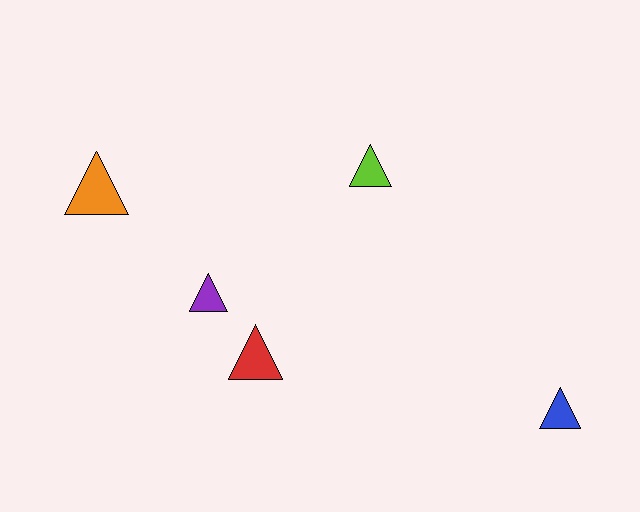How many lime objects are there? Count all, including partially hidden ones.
There is 1 lime object.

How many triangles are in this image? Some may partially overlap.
There are 5 triangles.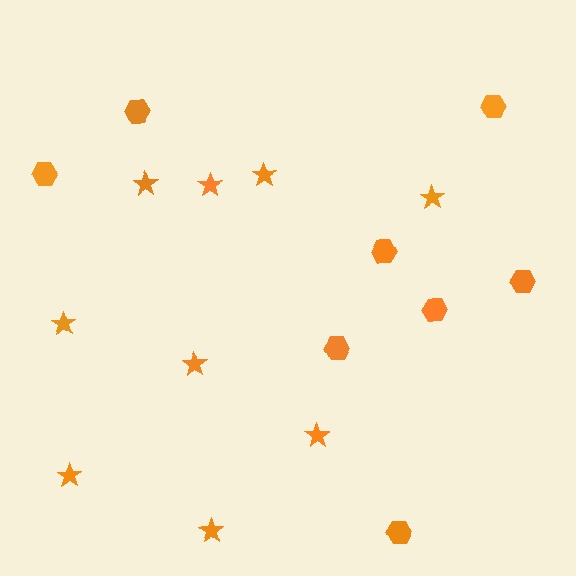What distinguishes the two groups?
There are 2 groups: one group of stars (9) and one group of hexagons (8).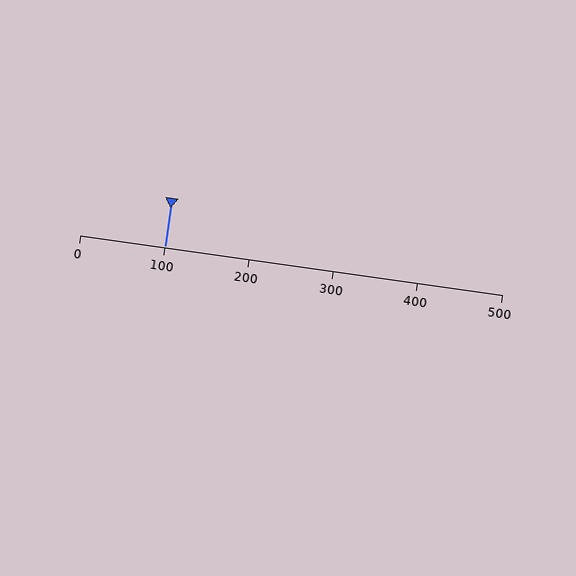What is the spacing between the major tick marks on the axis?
The major ticks are spaced 100 apart.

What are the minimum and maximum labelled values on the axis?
The axis runs from 0 to 500.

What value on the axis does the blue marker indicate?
The marker indicates approximately 100.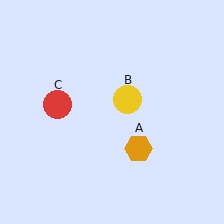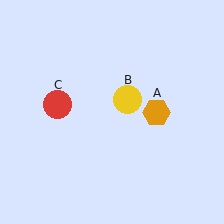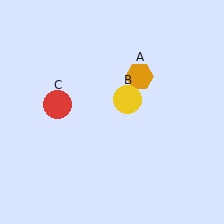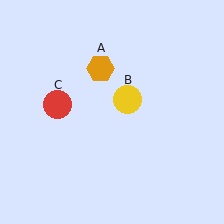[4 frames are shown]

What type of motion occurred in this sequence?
The orange hexagon (object A) rotated counterclockwise around the center of the scene.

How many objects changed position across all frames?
1 object changed position: orange hexagon (object A).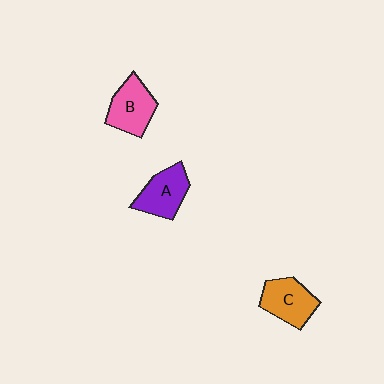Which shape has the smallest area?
Shape A (purple).